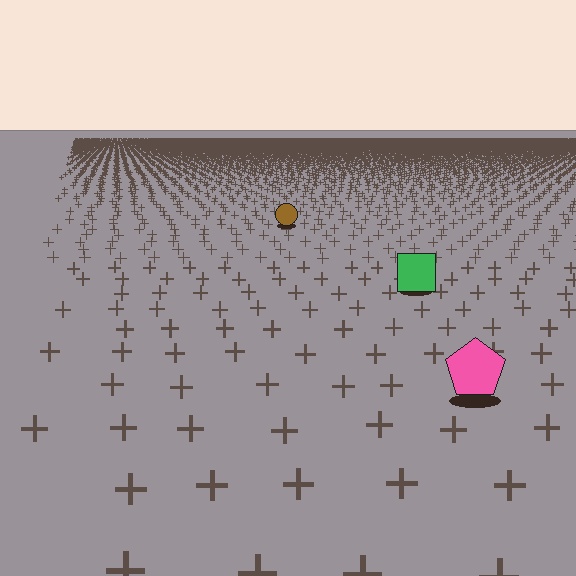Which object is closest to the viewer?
The pink pentagon is closest. The texture marks near it are larger and more spread out.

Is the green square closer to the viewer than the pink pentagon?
No. The pink pentagon is closer — you can tell from the texture gradient: the ground texture is coarser near it.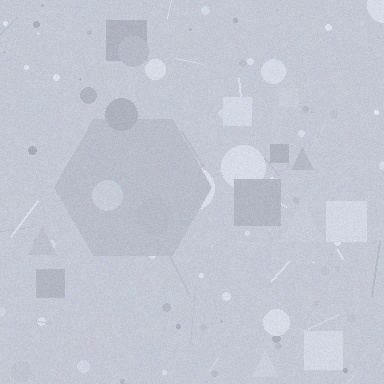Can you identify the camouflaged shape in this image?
The camouflaged shape is a hexagon.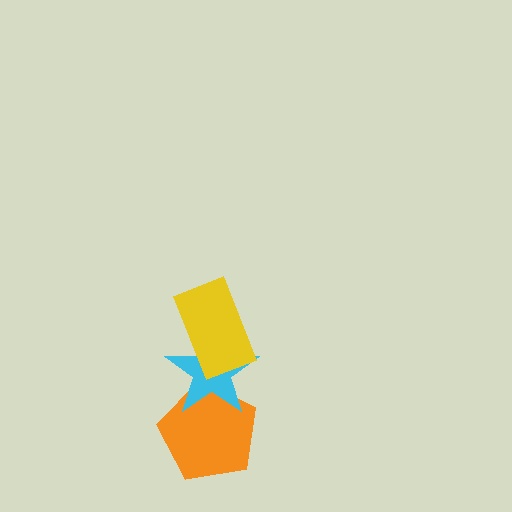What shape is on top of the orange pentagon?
The cyan star is on top of the orange pentagon.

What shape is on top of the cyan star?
The yellow rectangle is on top of the cyan star.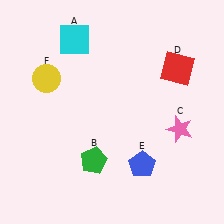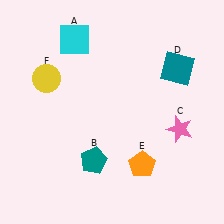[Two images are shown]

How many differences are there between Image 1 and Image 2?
There are 3 differences between the two images.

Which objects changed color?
B changed from green to teal. D changed from red to teal. E changed from blue to orange.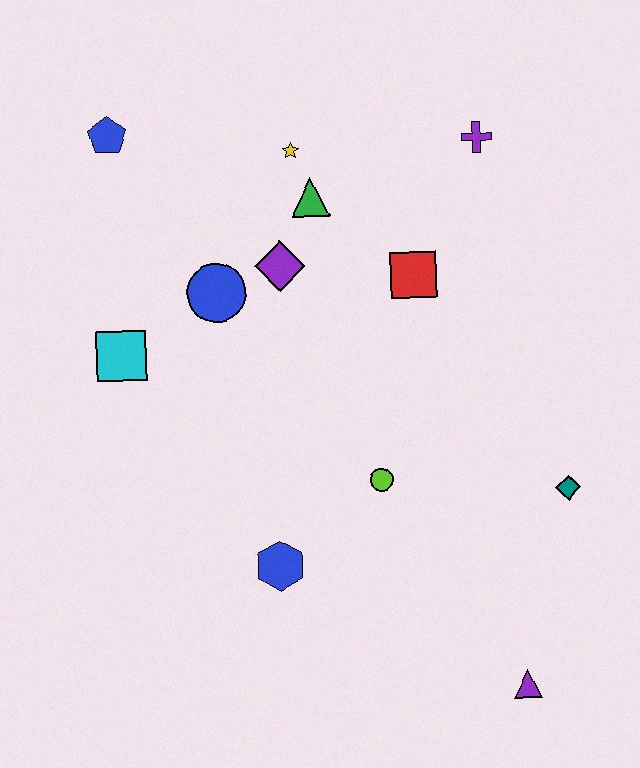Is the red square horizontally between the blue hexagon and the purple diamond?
No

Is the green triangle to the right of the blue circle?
Yes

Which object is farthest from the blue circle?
The purple triangle is farthest from the blue circle.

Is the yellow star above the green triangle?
Yes